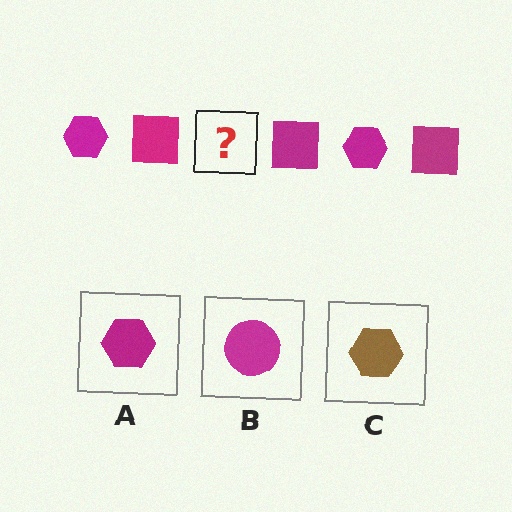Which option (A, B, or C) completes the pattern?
A.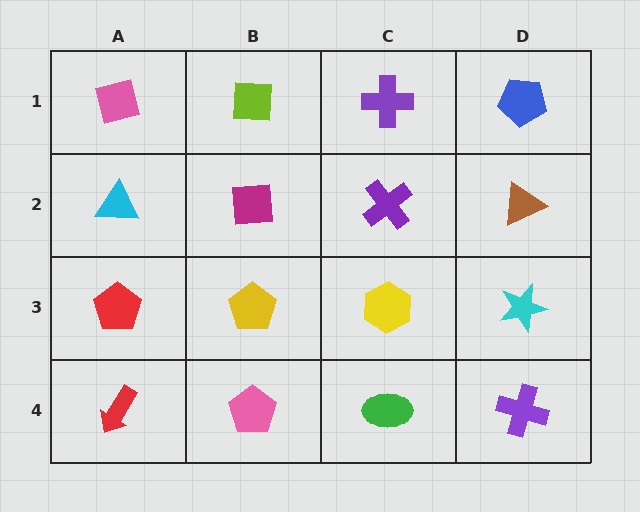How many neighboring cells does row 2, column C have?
4.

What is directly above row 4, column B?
A yellow pentagon.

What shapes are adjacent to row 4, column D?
A cyan star (row 3, column D), a green ellipse (row 4, column C).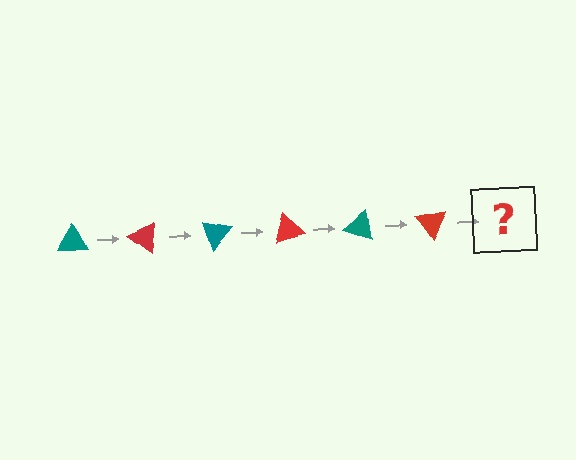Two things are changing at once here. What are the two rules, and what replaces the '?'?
The two rules are that it rotates 35 degrees each step and the color cycles through teal and red. The '?' should be a teal triangle, rotated 210 degrees from the start.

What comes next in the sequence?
The next element should be a teal triangle, rotated 210 degrees from the start.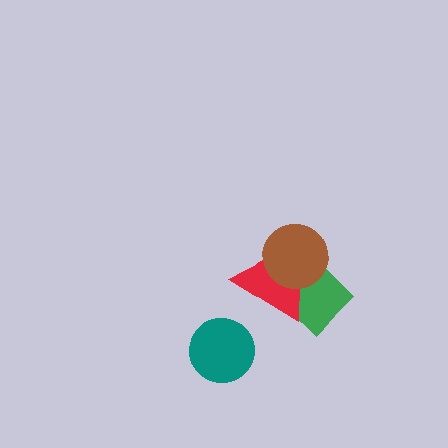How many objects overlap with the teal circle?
0 objects overlap with the teal circle.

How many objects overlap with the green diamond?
2 objects overlap with the green diamond.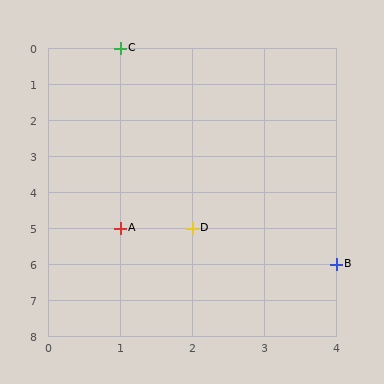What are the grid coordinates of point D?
Point D is at grid coordinates (2, 5).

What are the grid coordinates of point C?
Point C is at grid coordinates (1, 0).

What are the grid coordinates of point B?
Point B is at grid coordinates (4, 6).